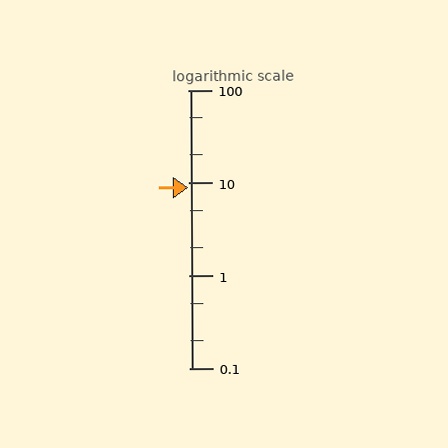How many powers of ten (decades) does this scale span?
The scale spans 3 decades, from 0.1 to 100.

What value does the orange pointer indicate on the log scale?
The pointer indicates approximately 8.8.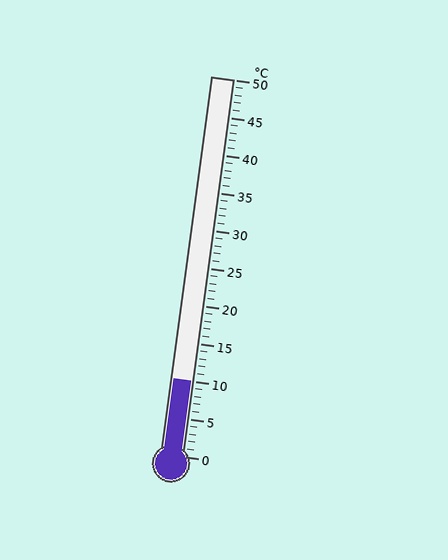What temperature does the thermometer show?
The thermometer shows approximately 10°C.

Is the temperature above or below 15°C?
The temperature is below 15°C.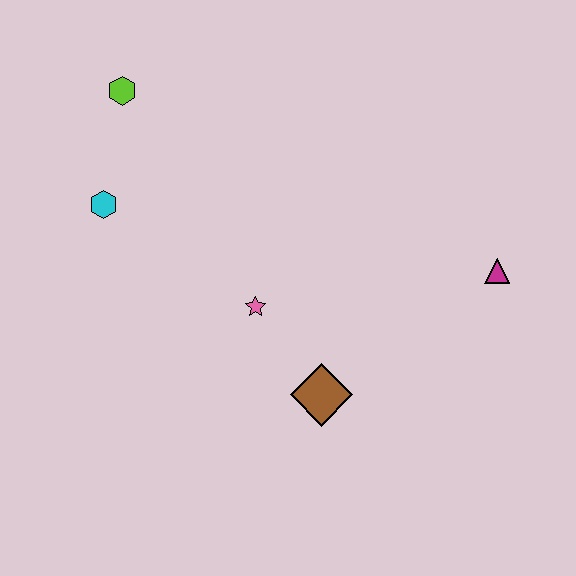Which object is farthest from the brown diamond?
The lime hexagon is farthest from the brown diamond.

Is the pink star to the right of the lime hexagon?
Yes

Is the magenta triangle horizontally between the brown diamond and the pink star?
No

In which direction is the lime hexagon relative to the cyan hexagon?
The lime hexagon is above the cyan hexagon.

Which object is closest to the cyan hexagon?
The lime hexagon is closest to the cyan hexagon.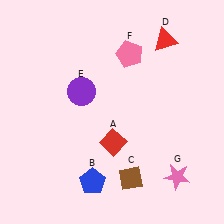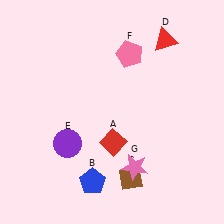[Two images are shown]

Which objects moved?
The objects that moved are: the purple circle (E), the pink star (G).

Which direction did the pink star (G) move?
The pink star (G) moved left.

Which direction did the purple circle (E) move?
The purple circle (E) moved down.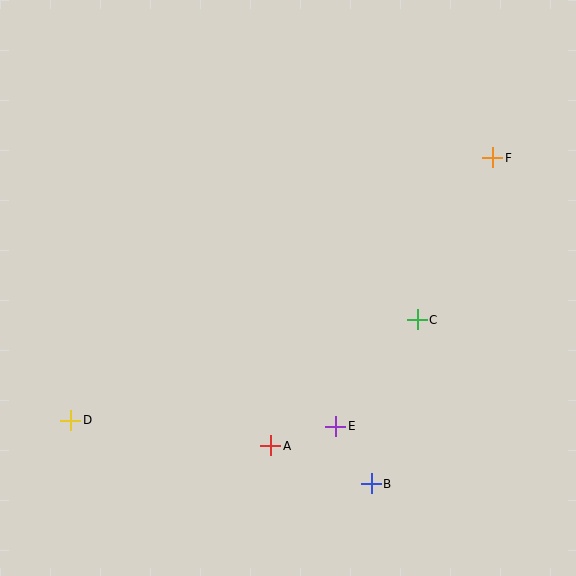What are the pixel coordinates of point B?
Point B is at (371, 484).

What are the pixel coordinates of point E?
Point E is at (336, 426).